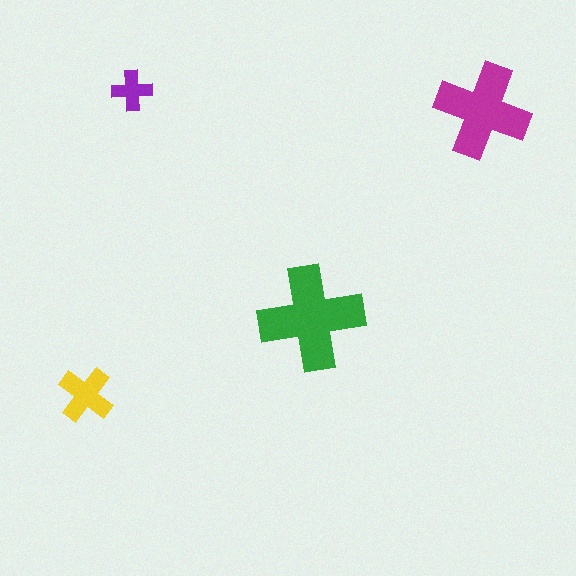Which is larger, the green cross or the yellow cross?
The green one.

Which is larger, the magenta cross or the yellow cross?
The magenta one.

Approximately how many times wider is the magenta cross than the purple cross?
About 2.5 times wider.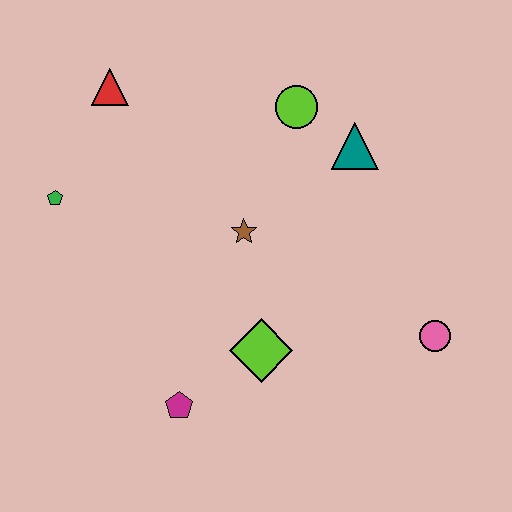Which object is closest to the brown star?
The lime diamond is closest to the brown star.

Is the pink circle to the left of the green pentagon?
No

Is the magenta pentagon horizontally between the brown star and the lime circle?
No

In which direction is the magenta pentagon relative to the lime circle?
The magenta pentagon is below the lime circle.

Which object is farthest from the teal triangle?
The magenta pentagon is farthest from the teal triangle.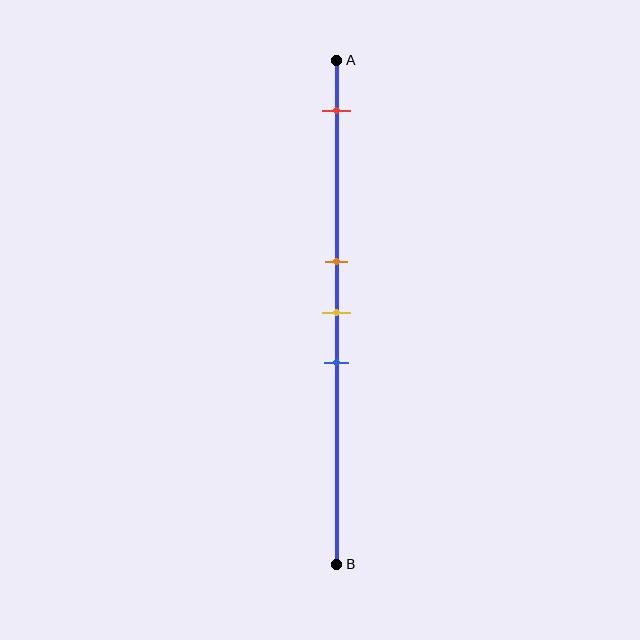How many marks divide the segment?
There are 4 marks dividing the segment.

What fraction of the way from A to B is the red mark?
The red mark is approximately 10% (0.1) of the way from A to B.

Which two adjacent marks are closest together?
The orange and yellow marks are the closest adjacent pair.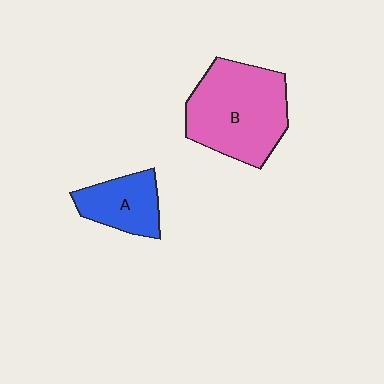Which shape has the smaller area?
Shape A (blue).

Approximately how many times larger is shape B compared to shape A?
Approximately 2.0 times.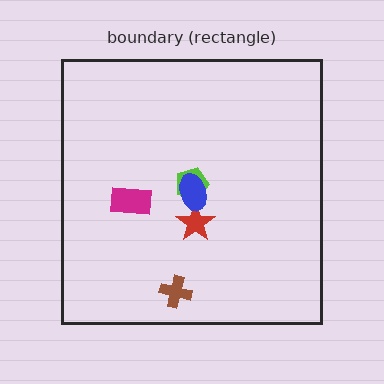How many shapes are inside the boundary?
5 inside, 0 outside.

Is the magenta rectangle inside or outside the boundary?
Inside.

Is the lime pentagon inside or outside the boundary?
Inside.